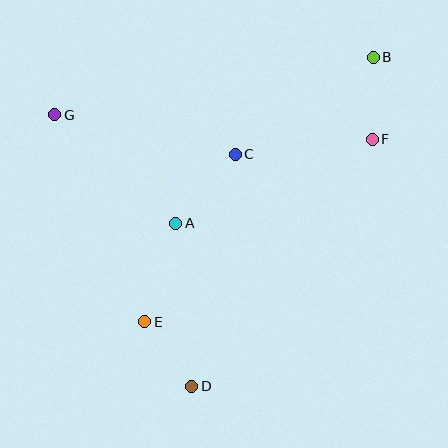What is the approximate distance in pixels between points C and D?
The distance between C and D is approximately 236 pixels.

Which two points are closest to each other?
Points D and E are closest to each other.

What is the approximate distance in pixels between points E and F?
The distance between E and F is approximately 292 pixels.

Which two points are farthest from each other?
Points B and D are farthest from each other.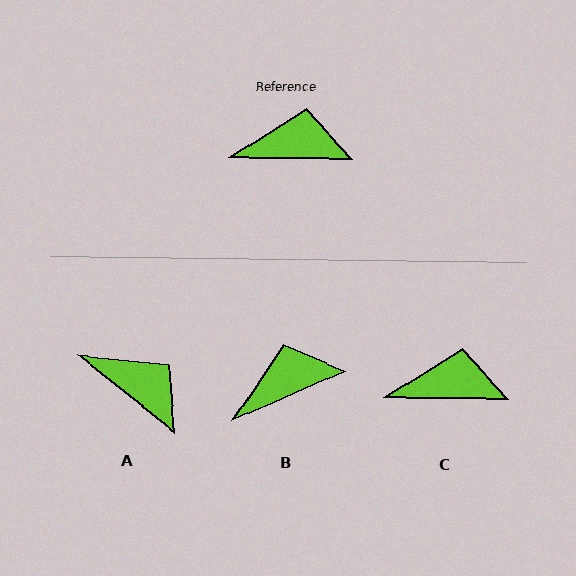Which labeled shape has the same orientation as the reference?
C.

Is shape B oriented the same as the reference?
No, it is off by about 25 degrees.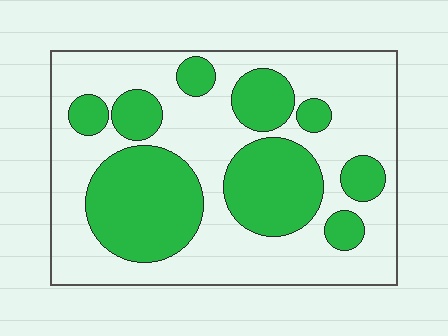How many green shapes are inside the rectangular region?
9.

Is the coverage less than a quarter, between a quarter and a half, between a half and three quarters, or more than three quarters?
Between a quarter and a half.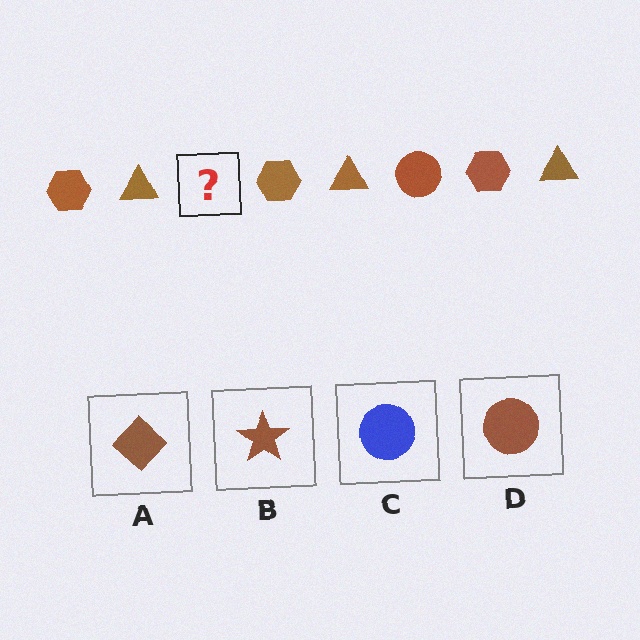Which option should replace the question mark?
Option D.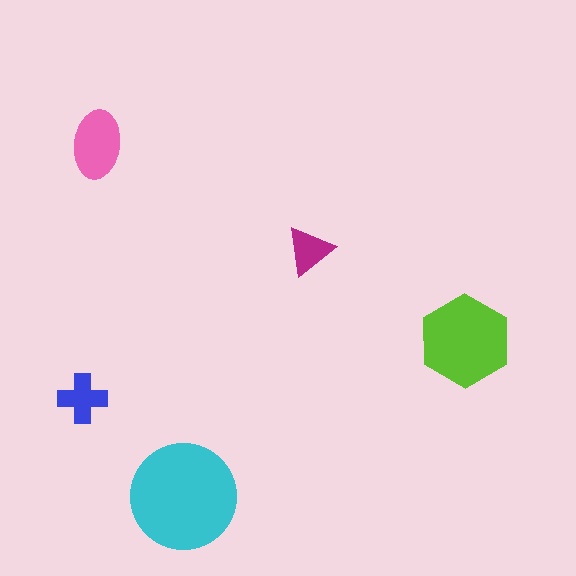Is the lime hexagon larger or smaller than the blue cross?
Larger.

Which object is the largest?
The cyan circle.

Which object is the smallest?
The magenta triangle.